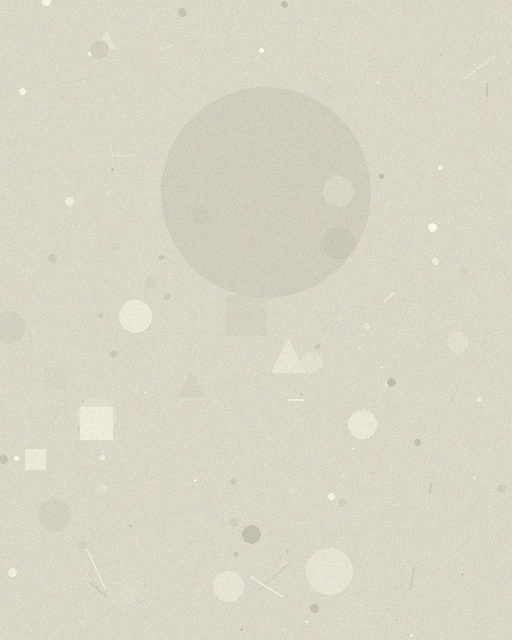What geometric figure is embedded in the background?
A circle is embedded in the background.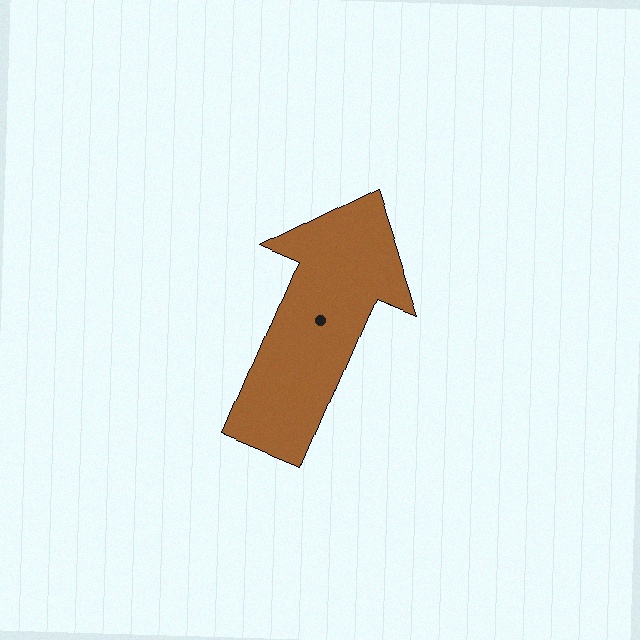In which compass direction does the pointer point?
Northeast.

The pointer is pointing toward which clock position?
Roughly 1 o'clock.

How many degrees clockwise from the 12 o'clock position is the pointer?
Approximately 23 degrees.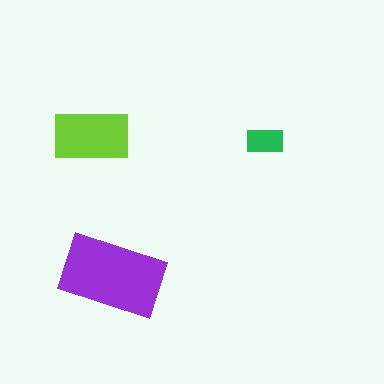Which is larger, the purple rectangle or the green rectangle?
The purple one.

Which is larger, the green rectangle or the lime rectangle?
The lime one.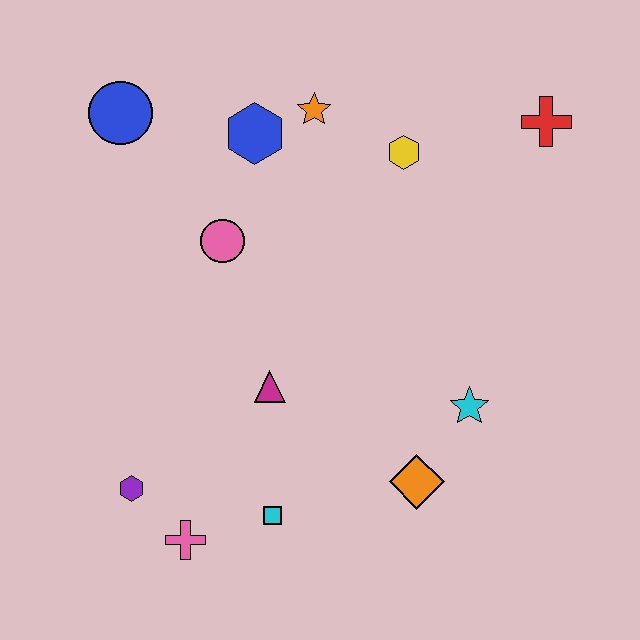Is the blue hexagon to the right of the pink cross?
Yes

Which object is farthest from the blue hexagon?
The pink cross is farthest from the blue hexagon.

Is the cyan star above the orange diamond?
Yes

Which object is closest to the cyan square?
The pink cross is closest to the cyan square.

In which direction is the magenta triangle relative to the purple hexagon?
The magenta triangle is to the right of the purple hexagon.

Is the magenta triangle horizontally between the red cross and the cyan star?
No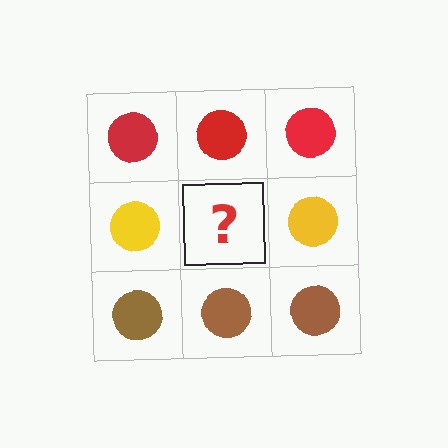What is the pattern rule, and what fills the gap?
The rule is that each row has a consistent color. The gap should be filled with a yellow circle.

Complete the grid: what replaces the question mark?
The question mark should be replaced with a yellow circle.